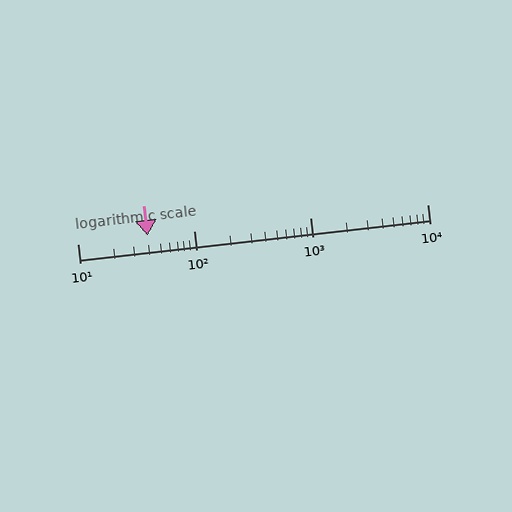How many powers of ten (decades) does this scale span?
The scale spans 3 decades, from 10 to 10000.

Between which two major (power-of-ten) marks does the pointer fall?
The pointer is between 10 and 100.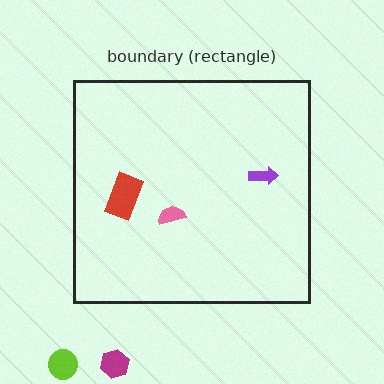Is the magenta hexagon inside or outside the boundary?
Outside.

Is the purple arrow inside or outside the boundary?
Inside.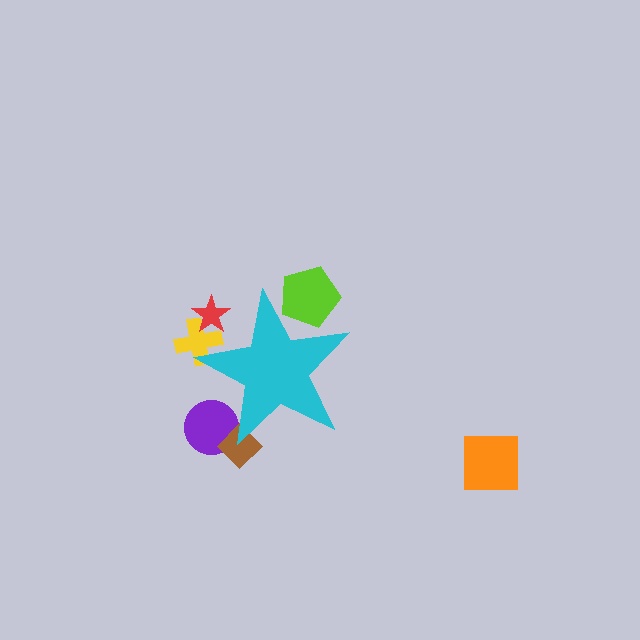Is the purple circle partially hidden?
Yes, the purple circle is partially hidden behind the cyan star.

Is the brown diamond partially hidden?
Yes, the brown diamond is partially hidden behind the cyan star.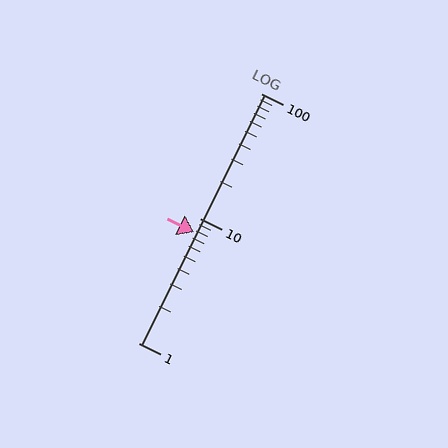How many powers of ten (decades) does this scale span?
The scale spans 2 decades, from 1 to 100.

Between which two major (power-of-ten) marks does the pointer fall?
The pointer is between 1 and 10.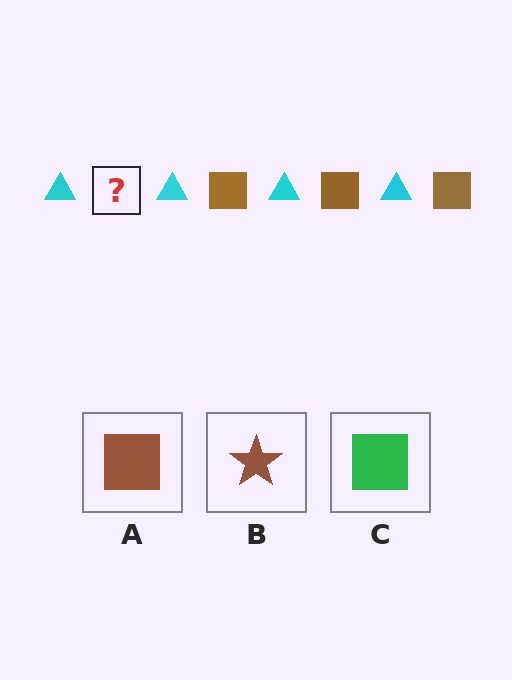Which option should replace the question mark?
Option A.